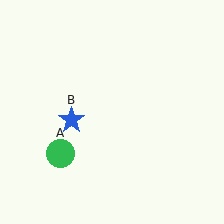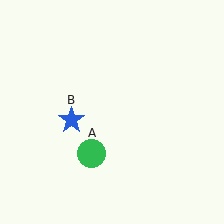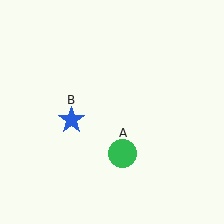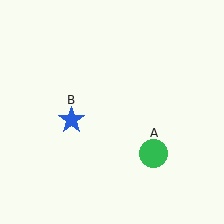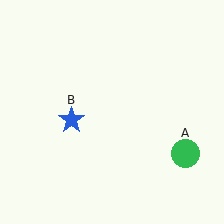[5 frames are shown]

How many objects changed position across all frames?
1 object changed position: green circle (object A).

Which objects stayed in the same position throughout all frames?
Blue star (object B) remained stationary.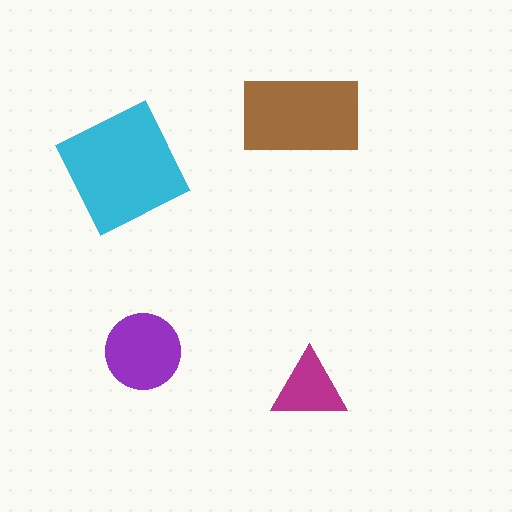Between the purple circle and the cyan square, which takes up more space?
The cyan square.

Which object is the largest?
The cyan square.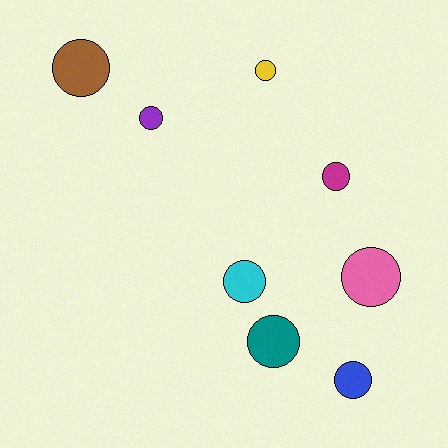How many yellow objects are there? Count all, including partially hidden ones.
There is 1 yellow object.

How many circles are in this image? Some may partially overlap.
There are 8 circles.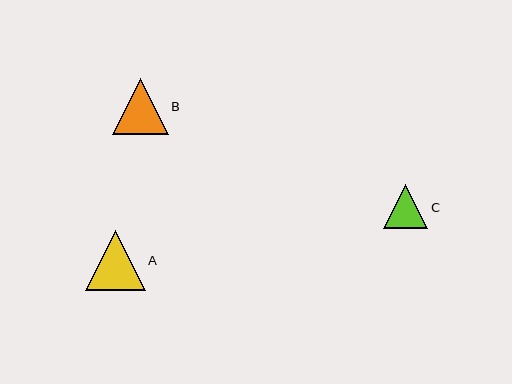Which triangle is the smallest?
Triangle C is the smallest with a size of approximately 44 pixels.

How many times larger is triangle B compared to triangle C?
Triangle B is approximately 1.3 times the size of triangle C.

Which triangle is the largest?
Triangle A is the largest with a size of approximately 60 pixels.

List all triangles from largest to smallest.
From largest to smallest: A, B, C.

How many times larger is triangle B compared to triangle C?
Triangle B is approximately 1.3 times the size of triangle C.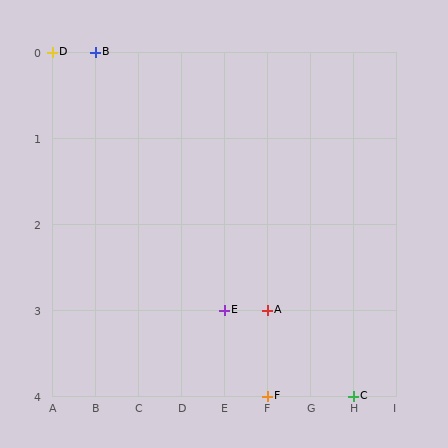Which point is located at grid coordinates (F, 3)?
Point A is at (F, 3).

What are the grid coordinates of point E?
Point E is at grid coordinates (E, 3).